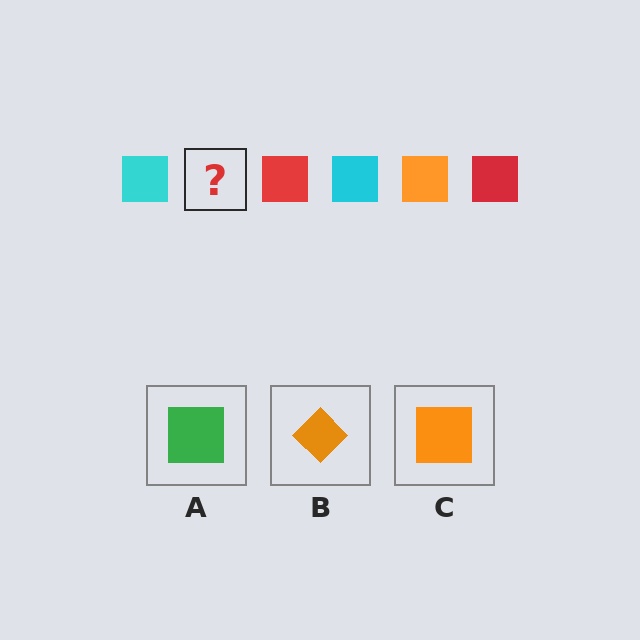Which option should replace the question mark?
Option C.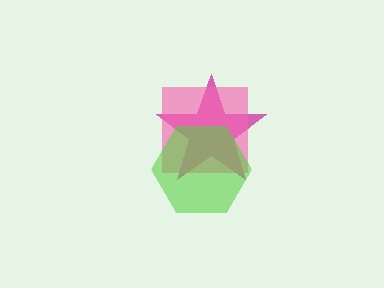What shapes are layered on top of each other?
The layered shapes are: a magenta star, a pink square, a lime hexagon.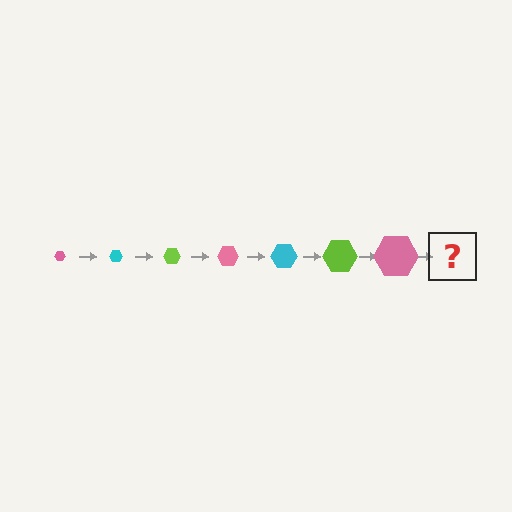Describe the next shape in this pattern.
It should be a cyan hexagon, larger than the previous one.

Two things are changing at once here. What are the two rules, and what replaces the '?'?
The two rules are that the hexagon grows larger each step and the color cycles through pink, cyan, and lime. The '?' should be a cyan hexagon, larger than the previous one.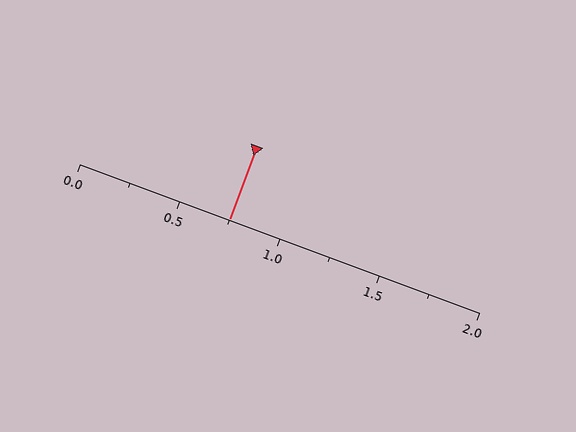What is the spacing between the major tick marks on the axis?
The major ticks are spaced 0.5 apart.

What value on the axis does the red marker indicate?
The marker indicates approximately 0.75.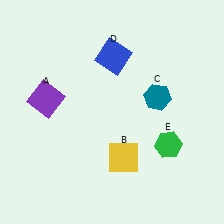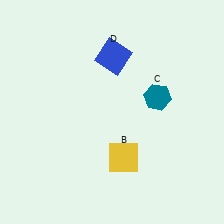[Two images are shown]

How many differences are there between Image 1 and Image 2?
There are 2 differences between the two images.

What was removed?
The purple square (A), the green hexagon (E) were removed in Image 2.